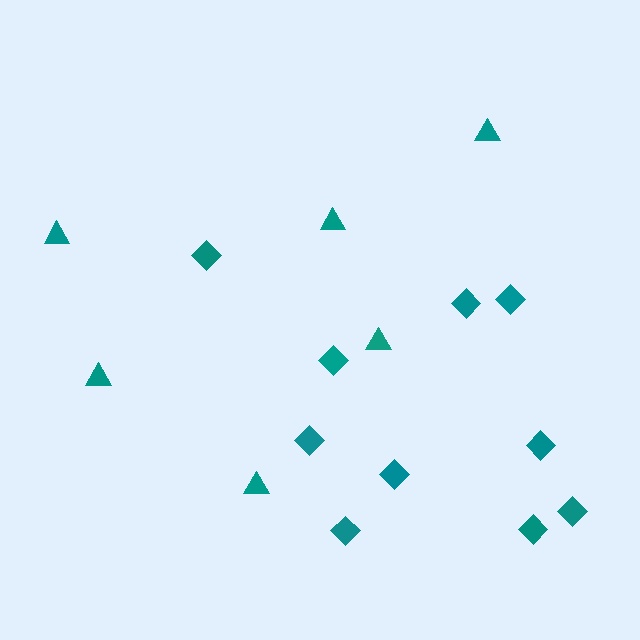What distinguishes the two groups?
There are 2 groups: one group of diamonds (10) and one group of triangles (6).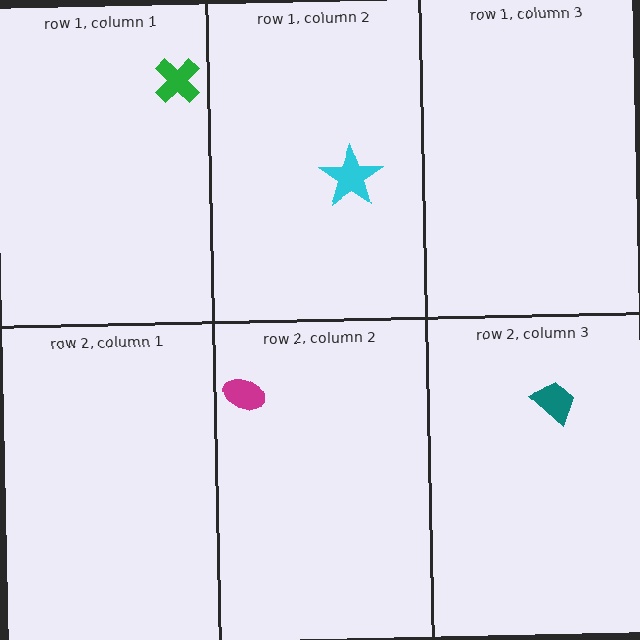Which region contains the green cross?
The row 1, column 1 region.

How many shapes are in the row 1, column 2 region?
1.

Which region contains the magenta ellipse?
The row 2, column 2 region.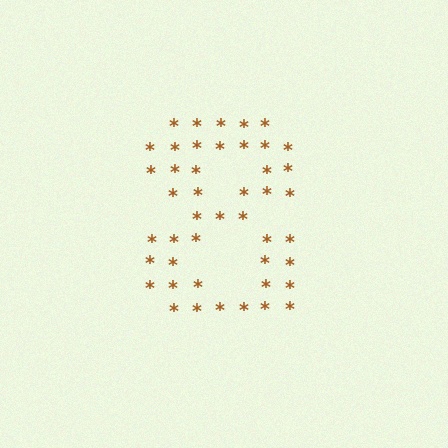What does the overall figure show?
The overall figure shows the digit 8.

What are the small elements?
The small elements are asterisks.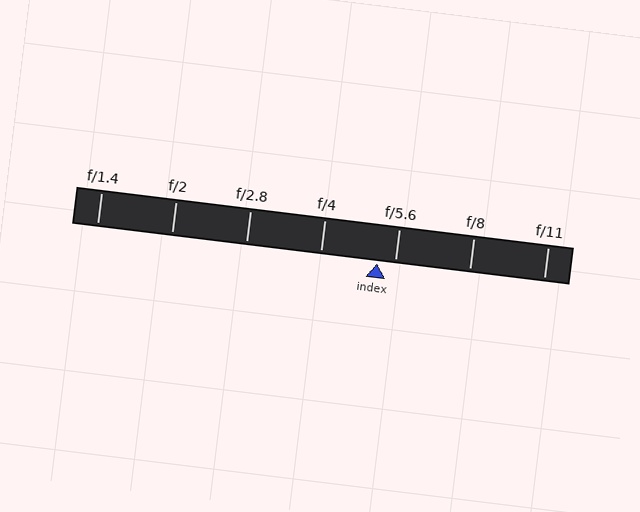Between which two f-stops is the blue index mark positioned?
The index mark is between f/4 and f/5.6.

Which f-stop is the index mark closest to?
The index mark is closest to f/5.6.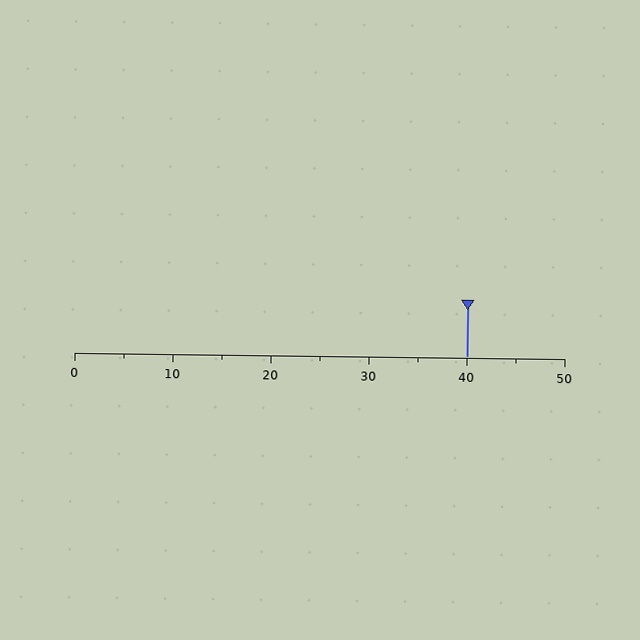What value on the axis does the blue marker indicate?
The marker indicates approximately 40.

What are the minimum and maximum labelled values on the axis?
The axis runs from 0 to 50.